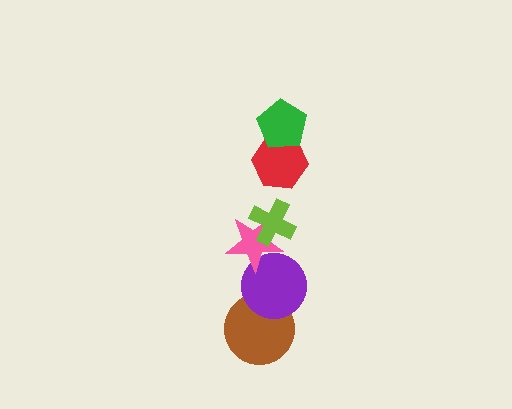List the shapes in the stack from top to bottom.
From top to bottom: the green pentagon, the red hexagon, the lime cross, the pink star, the purple circle, the brown circle.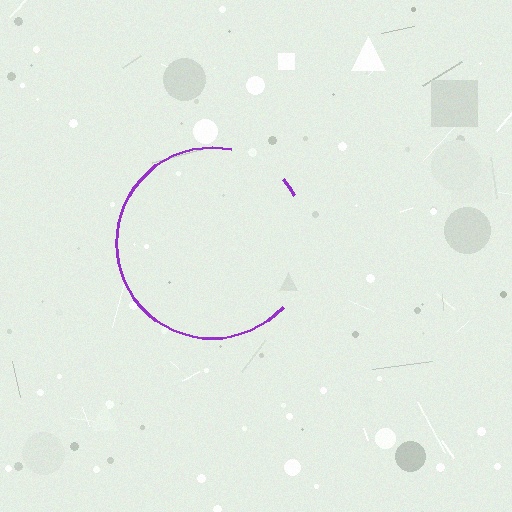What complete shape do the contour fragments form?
The contour fragments form a circle.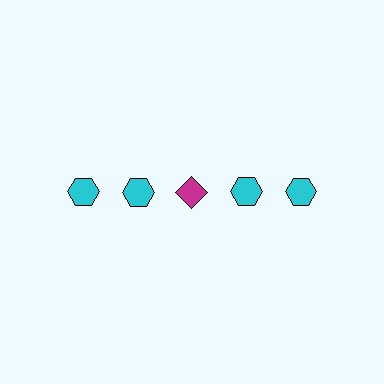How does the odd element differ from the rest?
It differs in both color (magenta instead of cyan) and shape (diamond instead of hexagon).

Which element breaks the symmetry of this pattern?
The magenta diamond in the top row, center column breaks the symmetry. All other shapes are cyan hexagons.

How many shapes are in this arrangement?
There are 5 shapes arranged in a grid pattern.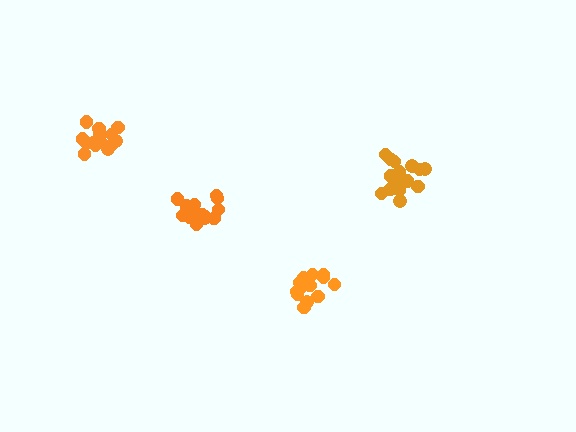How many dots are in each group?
Group 1: 15 dots, Group 2: 17 dots, Group 3: 16 dots, Group 4: 16 dots (64 total).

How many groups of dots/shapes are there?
There are 4 groups.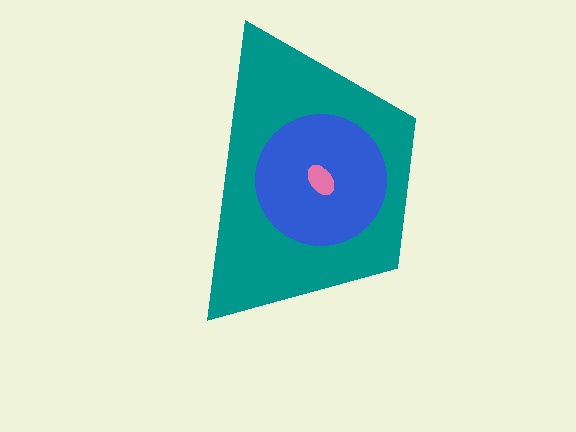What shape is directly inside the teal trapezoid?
The blue circle.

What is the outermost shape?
The teal trapezoid.